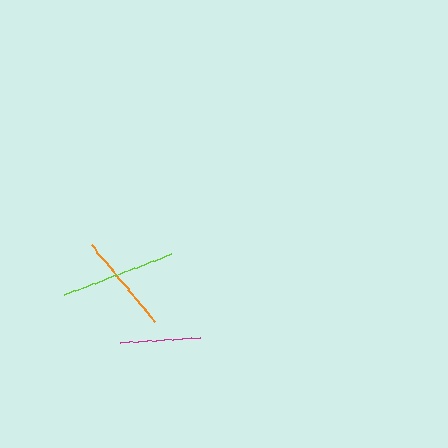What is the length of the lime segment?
The lime segment is approximately 115 pixels long.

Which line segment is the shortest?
The magenta line is the shortest at approximately 80 pixels.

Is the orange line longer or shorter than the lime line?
The lime line is longer than the orange line.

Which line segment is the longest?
The lime line is the longest at approximately 115 pixels.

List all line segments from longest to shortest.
From longest to shortest: lime, orange, magenta.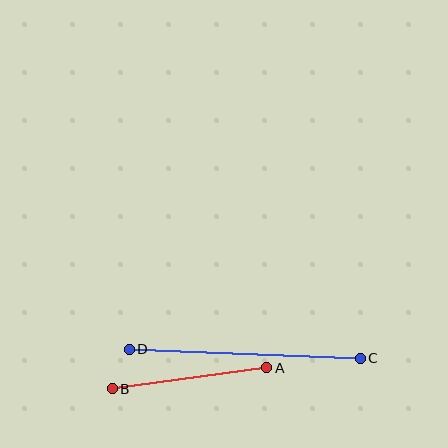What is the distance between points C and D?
The distance is approximately 231 pixels.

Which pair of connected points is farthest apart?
Points C and D are farthest apart.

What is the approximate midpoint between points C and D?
The midpoint is at approximately (245, 354) pixels.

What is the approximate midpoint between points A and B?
The midpoint is at approximately (189, 378) pixels.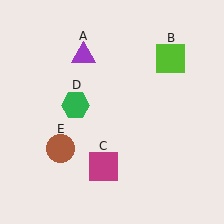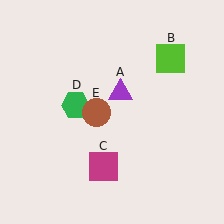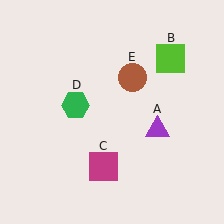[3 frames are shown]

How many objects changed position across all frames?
2 objects changed position: purple triangle (object A), brown circle (object E).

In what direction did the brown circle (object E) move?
The brown circle (object E) moved up and to the right.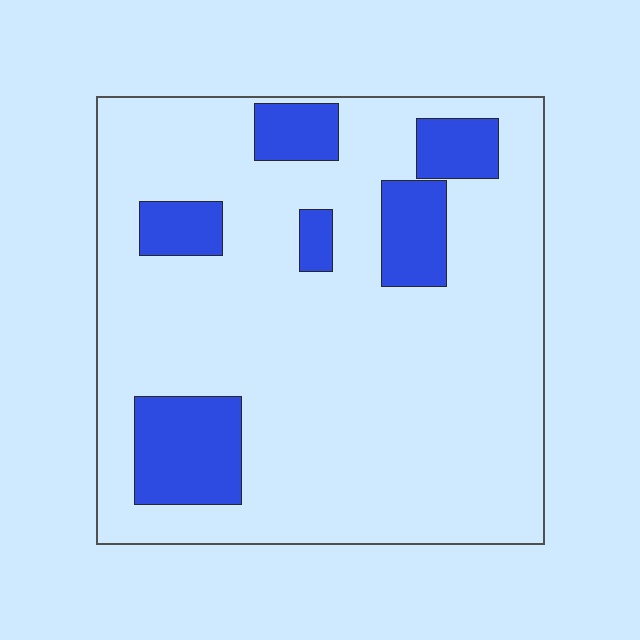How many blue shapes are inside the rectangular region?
6.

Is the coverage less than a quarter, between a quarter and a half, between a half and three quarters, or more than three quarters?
Less than a quarter.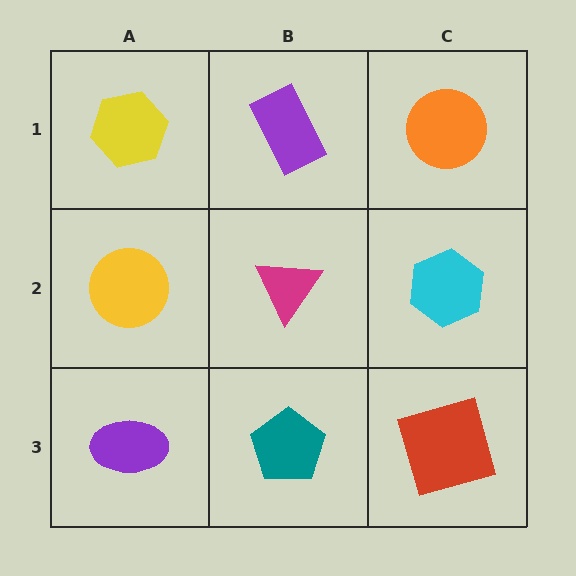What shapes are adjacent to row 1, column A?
A yellow circle (row 2, column A), a purple rectangle (row 1, column B).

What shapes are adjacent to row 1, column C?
A cyan hexagon (row 2, column C), a purple rectangle (row 1, column B).